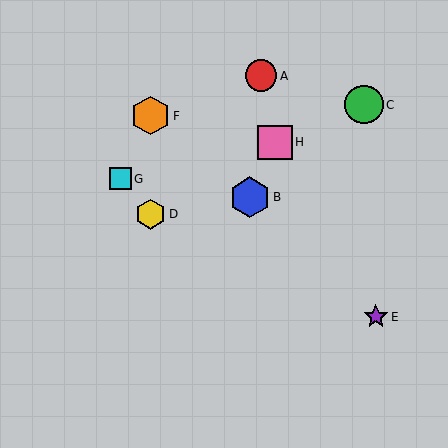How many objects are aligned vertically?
2 objects (D, F) are aligned vertically.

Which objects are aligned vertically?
Objects D, F are aligned vertically.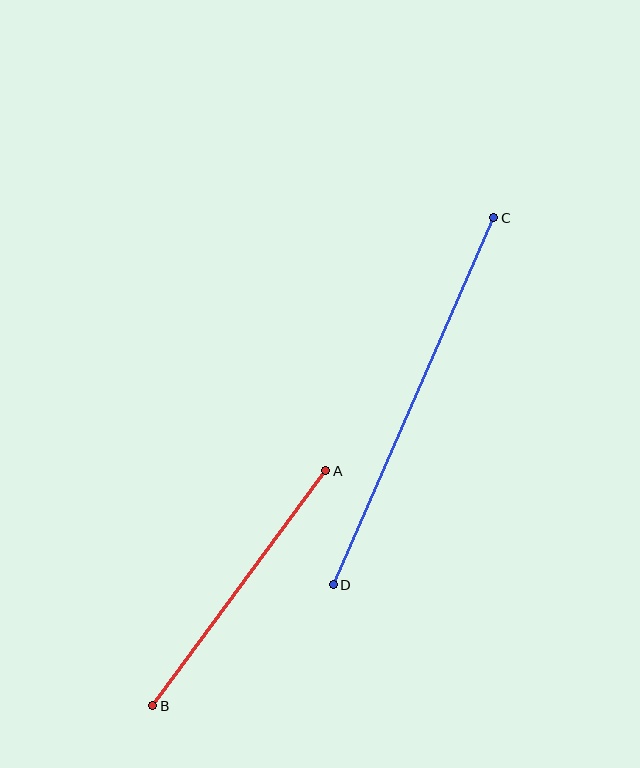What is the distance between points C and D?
The distance is approximately 400 pixels.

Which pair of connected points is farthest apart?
Points C and D are farthest apart.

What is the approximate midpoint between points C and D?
The midpoint is at approximately (414, 401) pixels.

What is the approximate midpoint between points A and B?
The midpoint is at approximately (239, 588) pixels.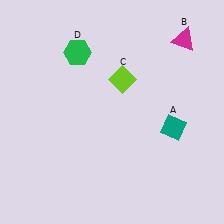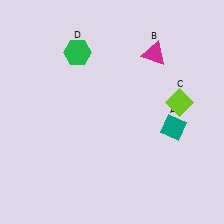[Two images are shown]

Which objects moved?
The objects that moved are: the magenta triangle (B), the lime diamond (C).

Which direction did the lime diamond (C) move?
The lime diamond (C) moved right.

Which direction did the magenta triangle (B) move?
The magenta triangle (B) moved left.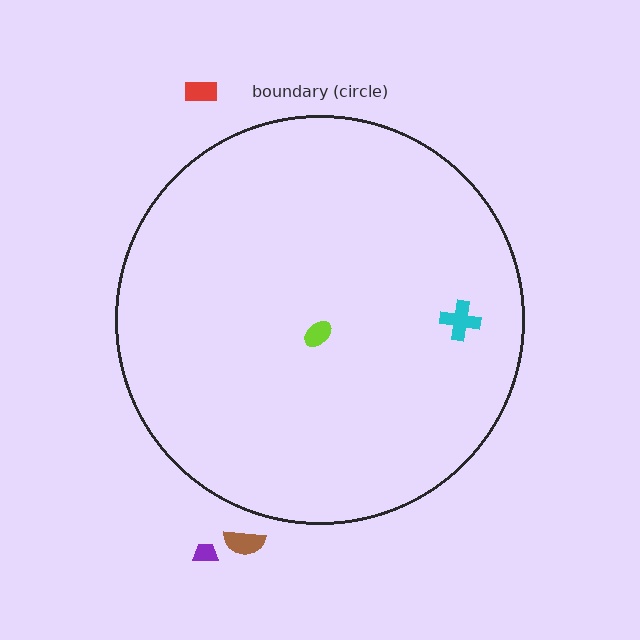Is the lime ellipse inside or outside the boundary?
Inside.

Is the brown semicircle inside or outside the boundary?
Outside.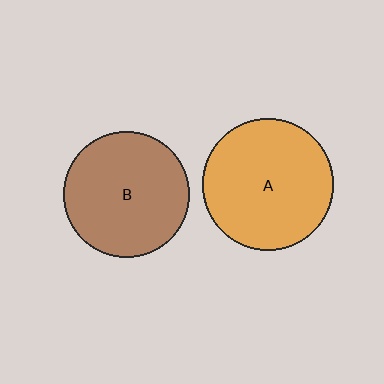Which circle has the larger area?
Circle A (orange).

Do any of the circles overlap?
No, none of the circles overlap.